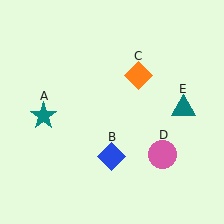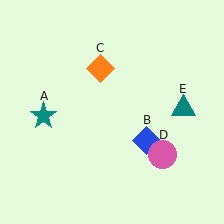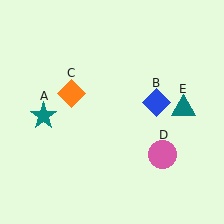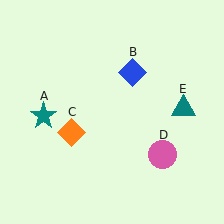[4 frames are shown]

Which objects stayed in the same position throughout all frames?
Teal star (object A) and pink circle (object D) and teal triangle (object E) remained stationary.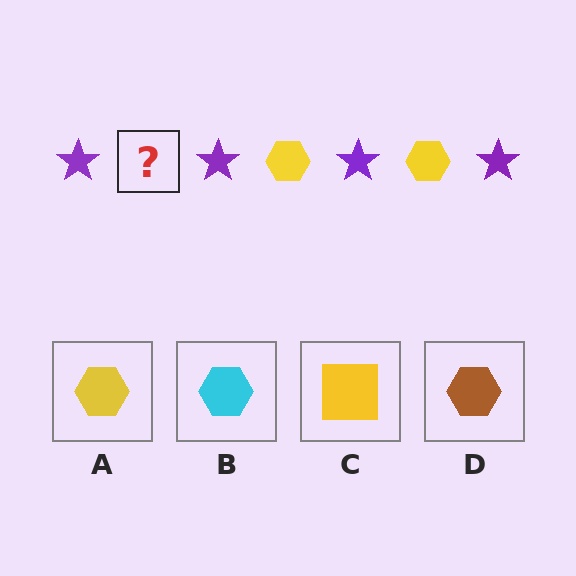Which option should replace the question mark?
Option A.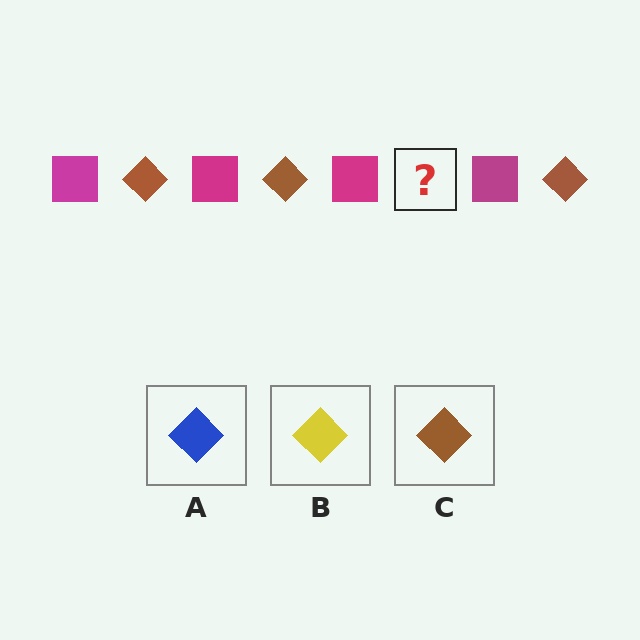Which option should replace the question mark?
Option C.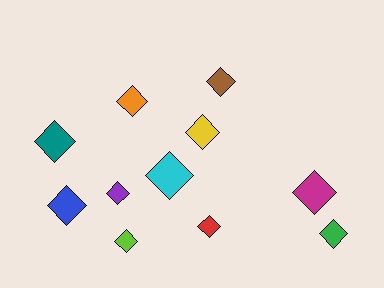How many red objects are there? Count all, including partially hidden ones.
There is 1 red object.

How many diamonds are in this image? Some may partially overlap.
There are 11 diamonds.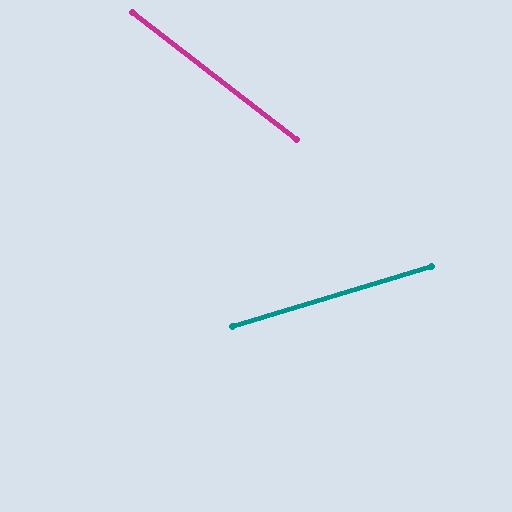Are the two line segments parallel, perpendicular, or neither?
Neither parallel nor perpendicular — they differ by about 54°.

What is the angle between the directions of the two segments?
Approximately 54 degrees.